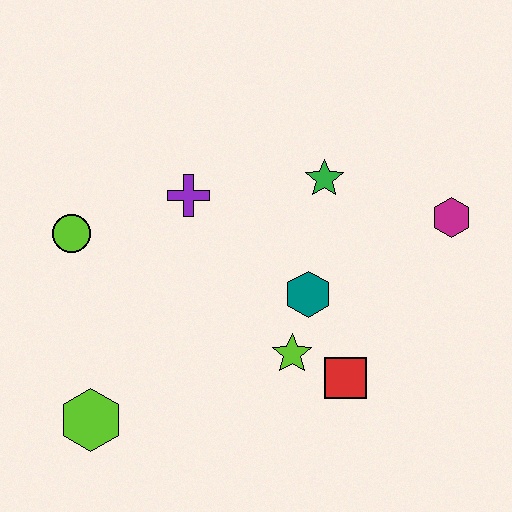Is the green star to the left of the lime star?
No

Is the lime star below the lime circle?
Yes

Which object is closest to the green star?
The teal hexagon is closest to the green star.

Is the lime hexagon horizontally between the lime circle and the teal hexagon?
Yes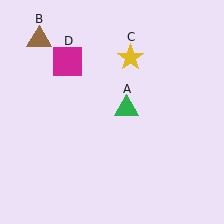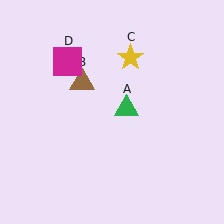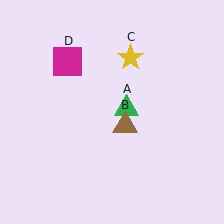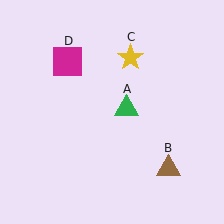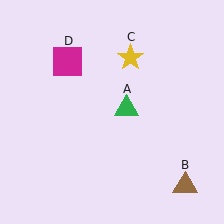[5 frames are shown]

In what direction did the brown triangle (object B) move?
The brown triangle (object B) moved down and to the right.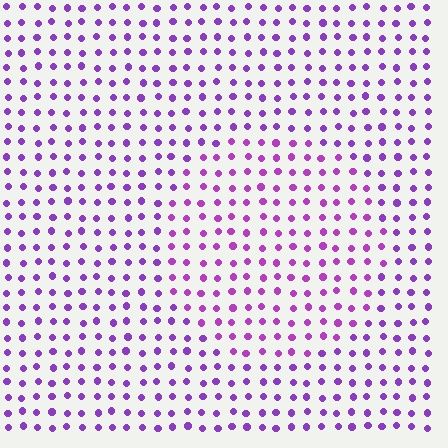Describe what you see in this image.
The image is filled with small purple elements in a uniform arrangement. A circle-shaped region is visible where the elements are tinted to a slightly different hue, forming a subtle color boundary.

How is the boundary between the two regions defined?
The boundary is defined purely by a slight shift in hue (about 19 degrees). Spacing, size, and orientation are identical on both sides.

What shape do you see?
I see a circle.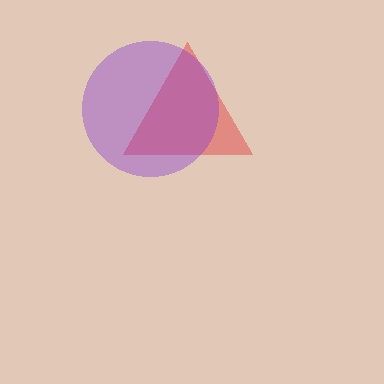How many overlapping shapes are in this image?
There are 2 overlapping shapes in the image.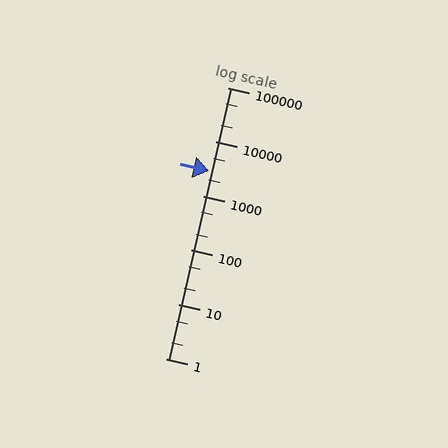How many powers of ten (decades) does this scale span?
The scale spans 5 decades, from 1 to 100000.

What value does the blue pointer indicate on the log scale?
The pointer indicates approximately 2900.